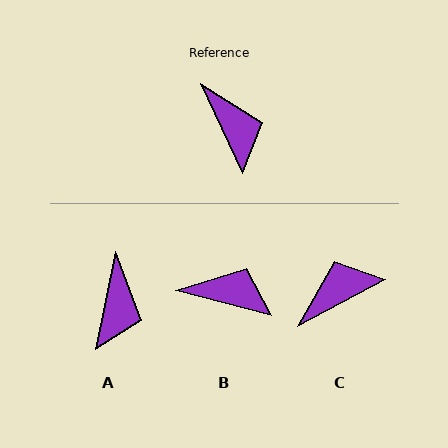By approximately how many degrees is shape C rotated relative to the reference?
Approximately 93 degrees counter-clockwise.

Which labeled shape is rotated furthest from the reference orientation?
C, about 93 degrees away.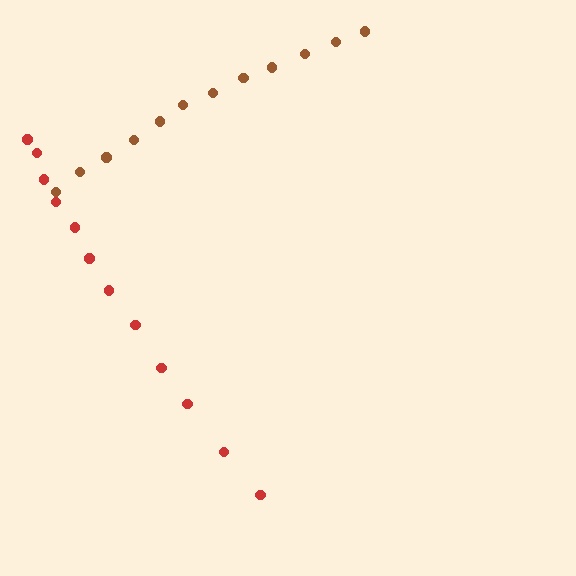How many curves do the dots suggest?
There are 2 distinct paths.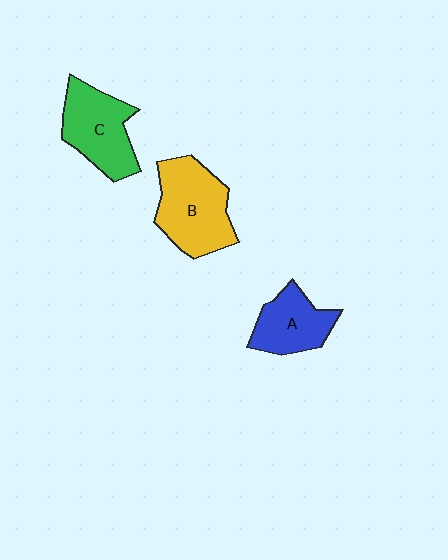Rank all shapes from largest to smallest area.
From largest to smallest: B (yellow), C (green), A (blue).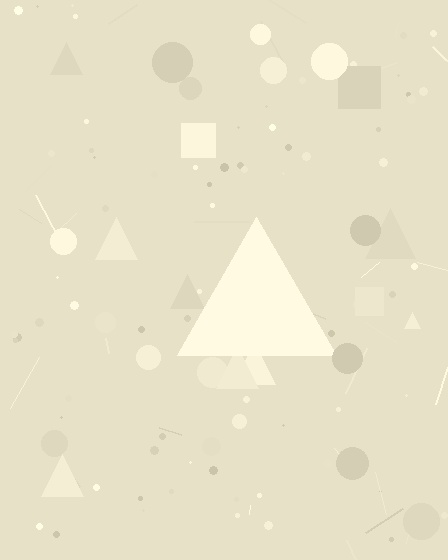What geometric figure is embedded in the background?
A triangle is embedded in the background.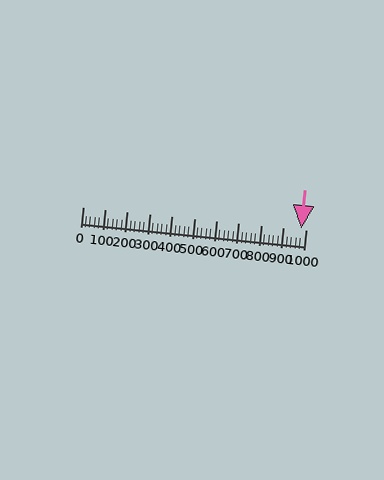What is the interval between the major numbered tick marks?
The major tick marks are spaced 100 units apart.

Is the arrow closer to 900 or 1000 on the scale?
The arrow is closer to 1000.